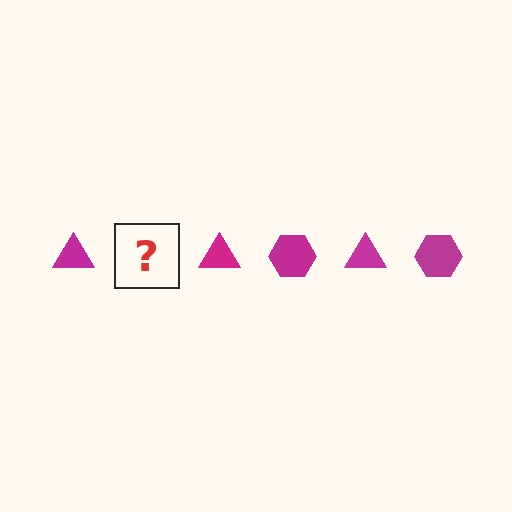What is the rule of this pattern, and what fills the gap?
The rule is that the pattern cycles through triangle, hexagon shapes in magenta. The gap should be filled with a magenta hexagon.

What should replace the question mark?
The question mark should be replaced with a magenta hexagon.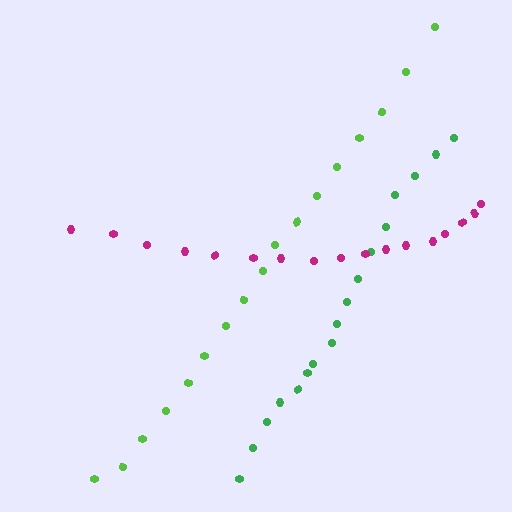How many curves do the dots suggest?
There are 3 distinct paths.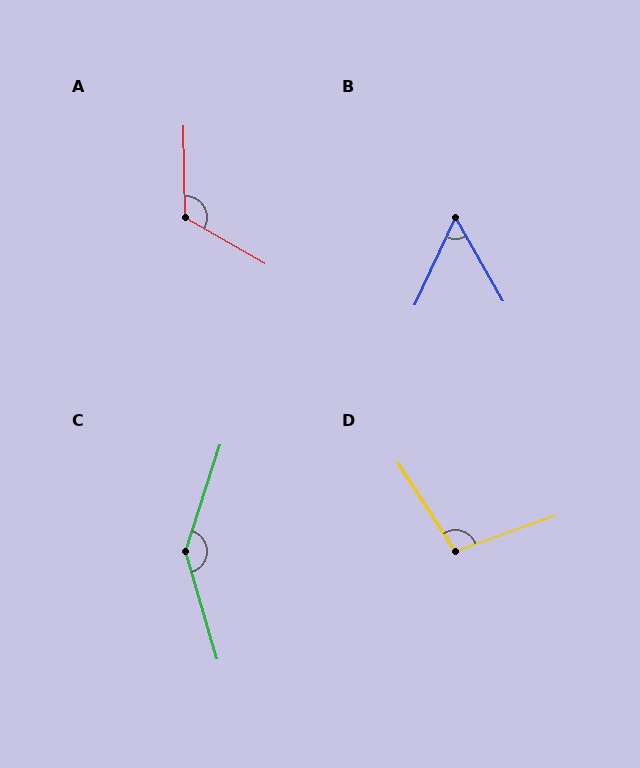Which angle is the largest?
C, at approximately 145 degrees.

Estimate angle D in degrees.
Approximately 103 degrees.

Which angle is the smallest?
B, at approximately 54 degrees.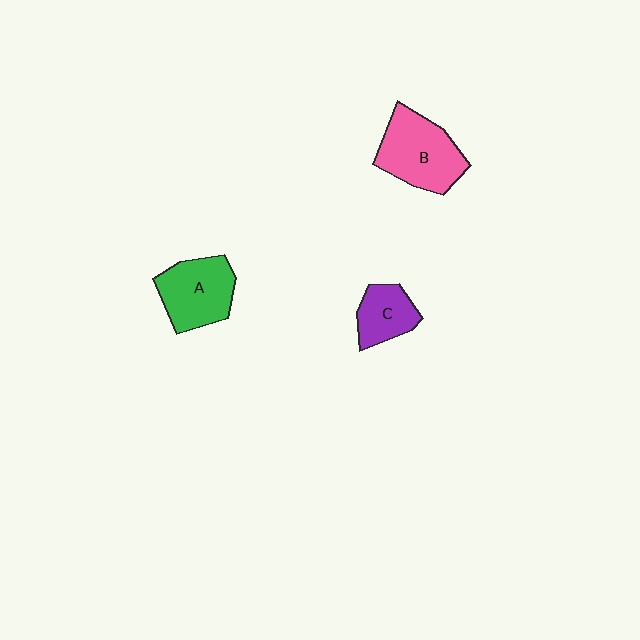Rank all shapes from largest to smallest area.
From largest to smallest: B (pink), A (green), C (purple).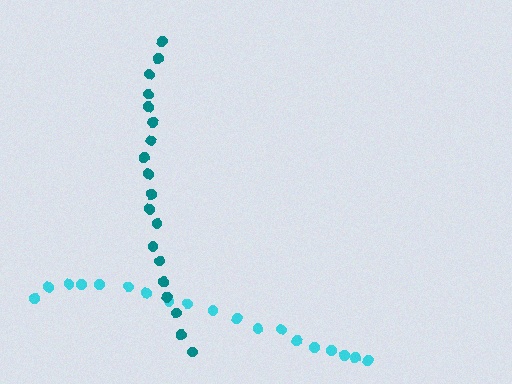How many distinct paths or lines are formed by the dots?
There are 2 distinct paths.